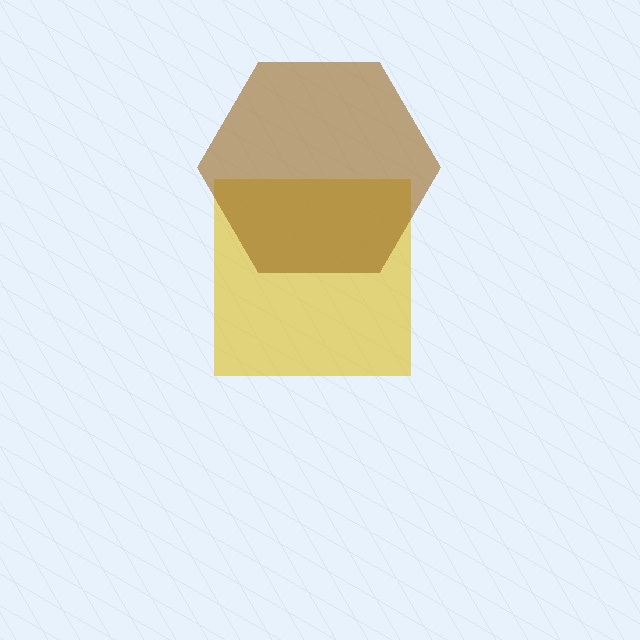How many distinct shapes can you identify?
There are 2 distinct shapes: a yellow square, a brown hexagon.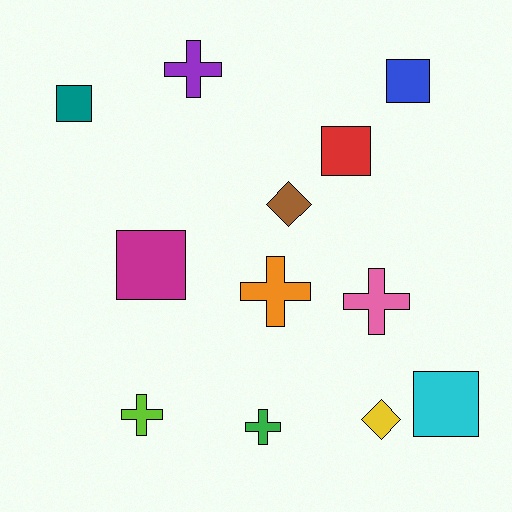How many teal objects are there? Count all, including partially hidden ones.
There is 1 teal object.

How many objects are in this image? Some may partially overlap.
There are 12 objects.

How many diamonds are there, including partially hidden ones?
There are 2 diamonds.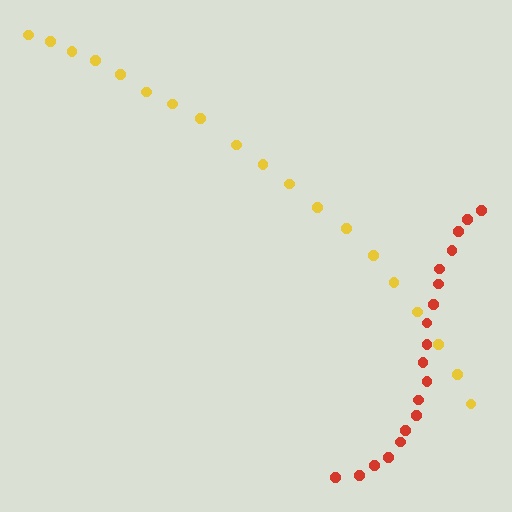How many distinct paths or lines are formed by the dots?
There are 2 distinct paths.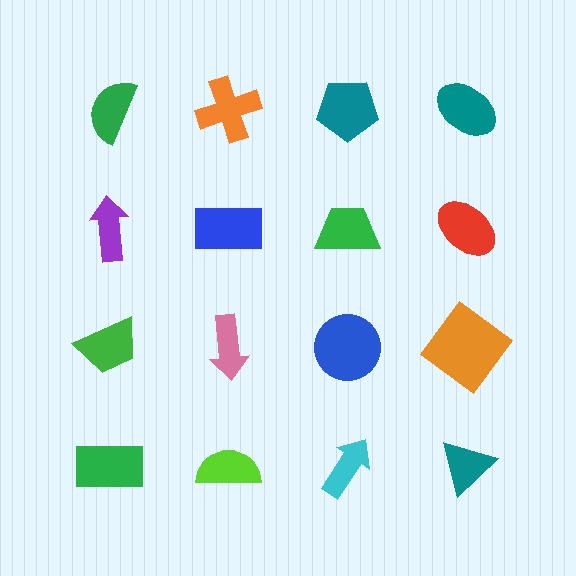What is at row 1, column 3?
A teal pentagon.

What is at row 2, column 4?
A red ellipse.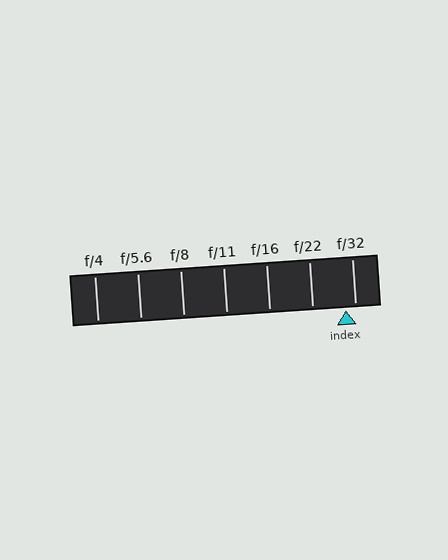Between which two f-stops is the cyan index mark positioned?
The index mark is between f/22 and f/32.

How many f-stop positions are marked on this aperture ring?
There are 7 f-stop positions marked.